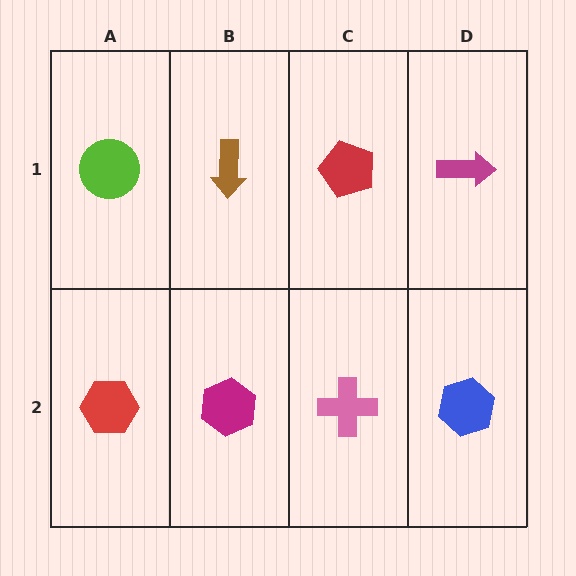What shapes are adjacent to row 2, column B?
A brown arrow (row 1, column B), a red hexagon (row 2, column A), a pink cross (row 2, column C).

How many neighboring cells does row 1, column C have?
3.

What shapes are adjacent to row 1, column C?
A pink cross (row 2, column C), a brown arrow (row 1, column B), a magenta arrow (row 1, column D).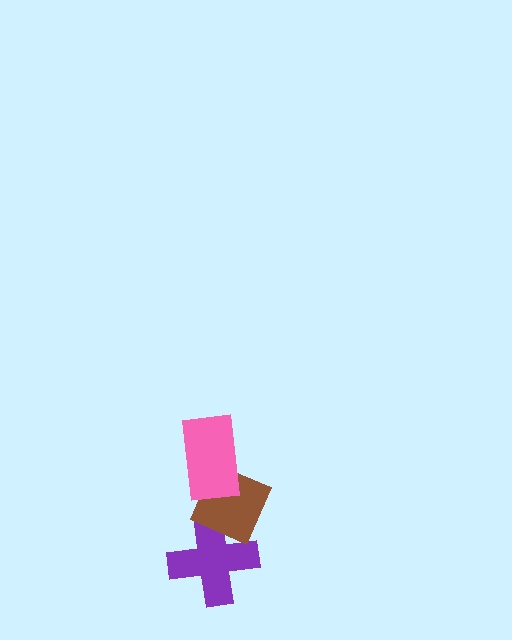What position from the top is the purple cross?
The purple cross is 3rd from the top.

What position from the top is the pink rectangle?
The pink rectangle is 1st from the top.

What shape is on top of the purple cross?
The brown diamond is on top of the purple cross.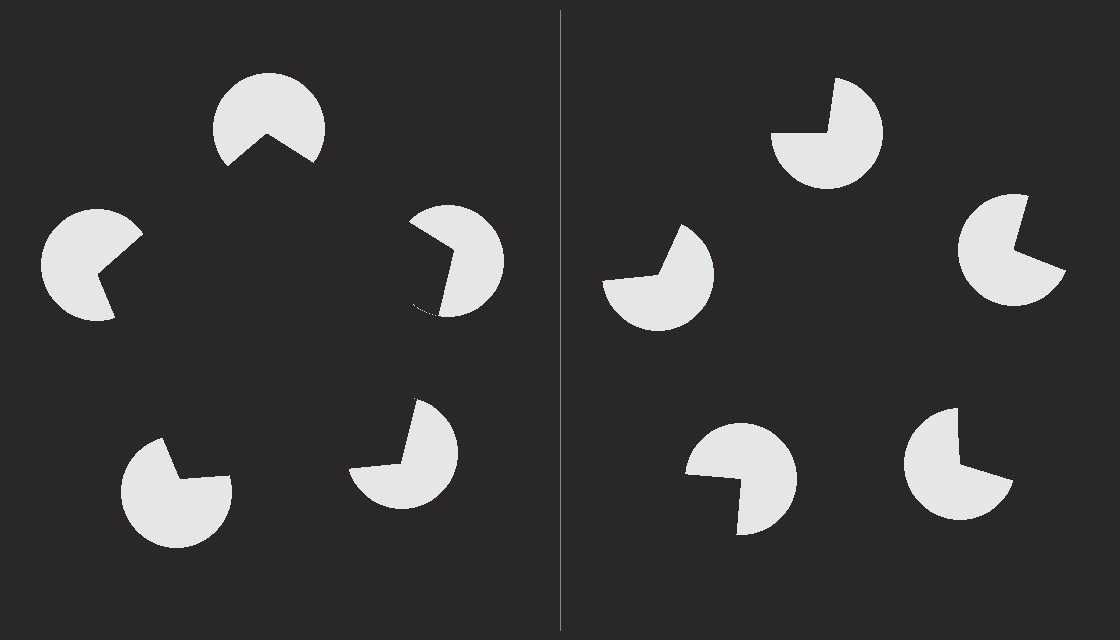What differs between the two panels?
The pac-man discs are positioned identically on both sides; only the wedge orientations differ. On the left they align to a pentagon; on the right they are misaligned.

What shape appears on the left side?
An illusory pentagon.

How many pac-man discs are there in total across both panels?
10 — 5 on each side.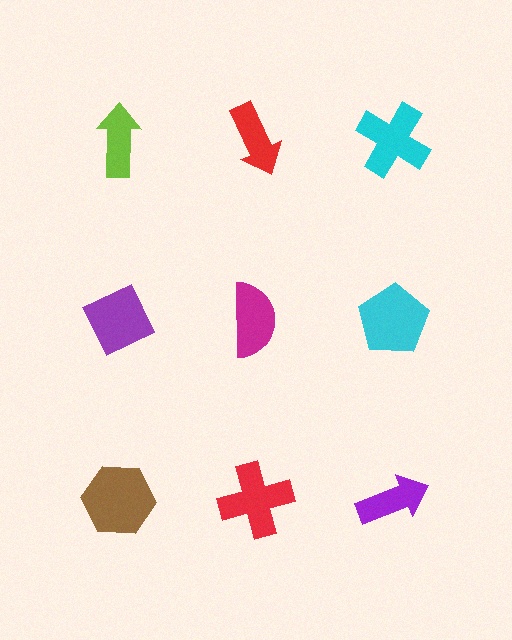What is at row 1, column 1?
A lime arrow.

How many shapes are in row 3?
3 shapes.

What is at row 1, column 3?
A cyan cross.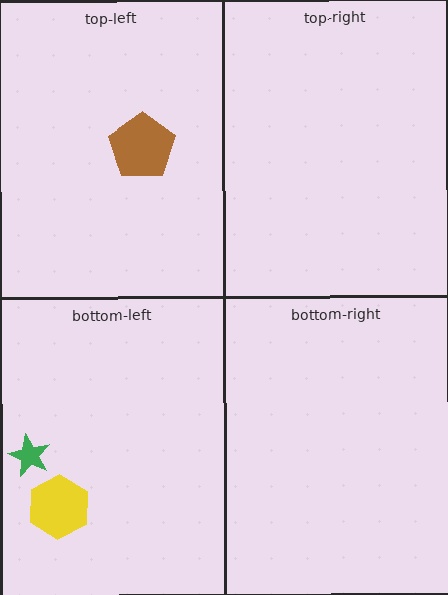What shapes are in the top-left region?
The brown pentagon.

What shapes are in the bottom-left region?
The green star, the yellow hexagon.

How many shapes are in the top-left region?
1.